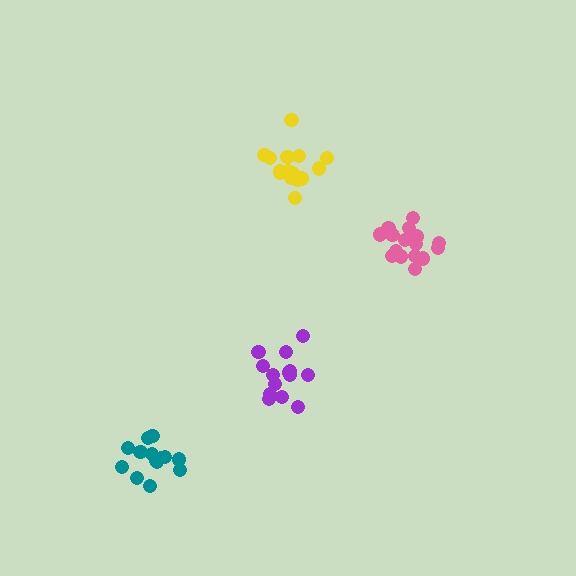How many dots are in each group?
Group 1: 17 dots, Group 2: 14 dots, Group 3: 14 dots, Group 4: 16 dots (61 total).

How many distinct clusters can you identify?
There are 4 distinct clusters.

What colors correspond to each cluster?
The clusters are colored: pink, teal, purple, yellow.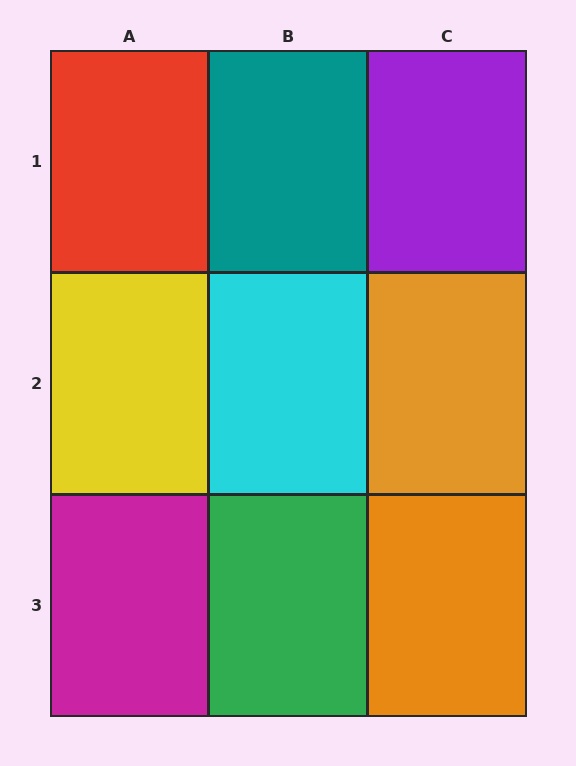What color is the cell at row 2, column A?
Yellow.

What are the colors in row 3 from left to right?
Magenta, green, orange.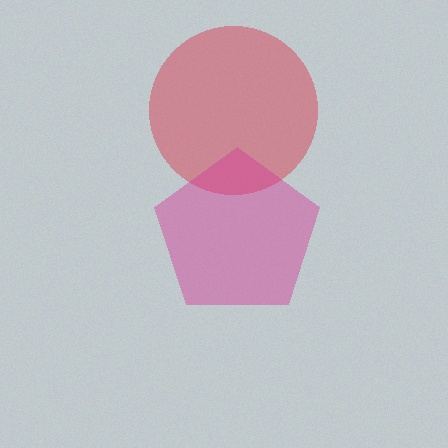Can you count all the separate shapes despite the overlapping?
Yes, there are 2 separate shapes.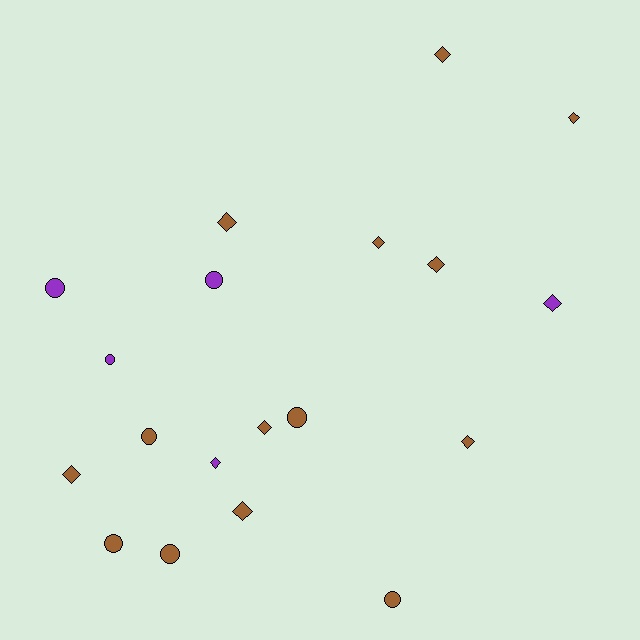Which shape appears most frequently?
Diamond, with 11 objects.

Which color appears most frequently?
Brown, with 14 objects.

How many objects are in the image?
There are 19 objects.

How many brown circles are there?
There are 5 brown circles.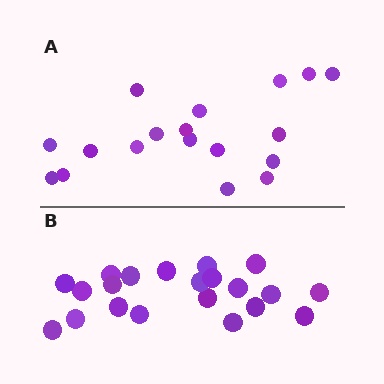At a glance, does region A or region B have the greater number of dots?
Region B (the bottom region) has more dots.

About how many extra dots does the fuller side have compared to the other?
Region B has just a few more — roughly 2 or 3 more dots than region A.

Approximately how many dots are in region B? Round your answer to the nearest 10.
About 20 dots. (The exact count is 21, which rounds to 20.)